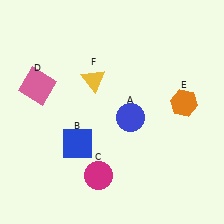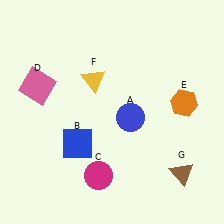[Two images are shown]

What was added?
A brown triangle (G) was added in Image 2.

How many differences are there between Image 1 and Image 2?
There is 1 difference between the two images.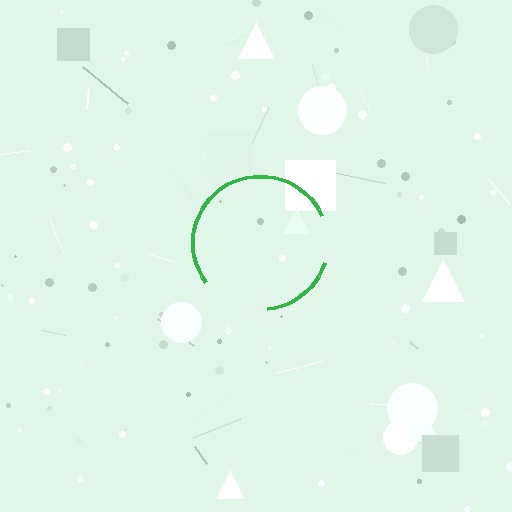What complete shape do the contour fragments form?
The contour fragments form a circle.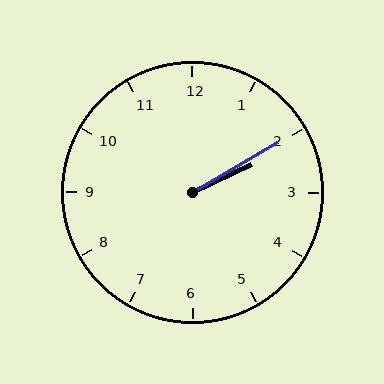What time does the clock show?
2:10.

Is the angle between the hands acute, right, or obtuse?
It is acute.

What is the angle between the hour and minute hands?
Approximately 5 degrees.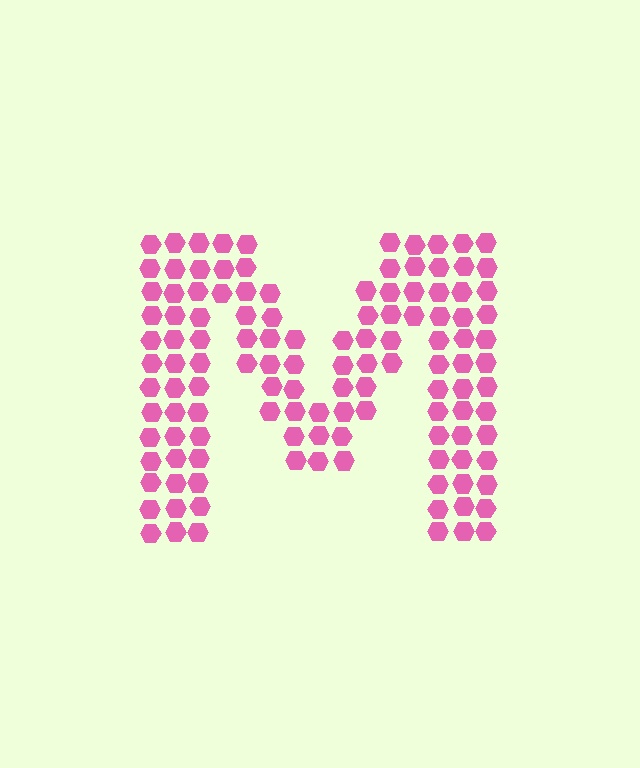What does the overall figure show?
The overall figure shows the letter M.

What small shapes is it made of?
It is made of small hexagons.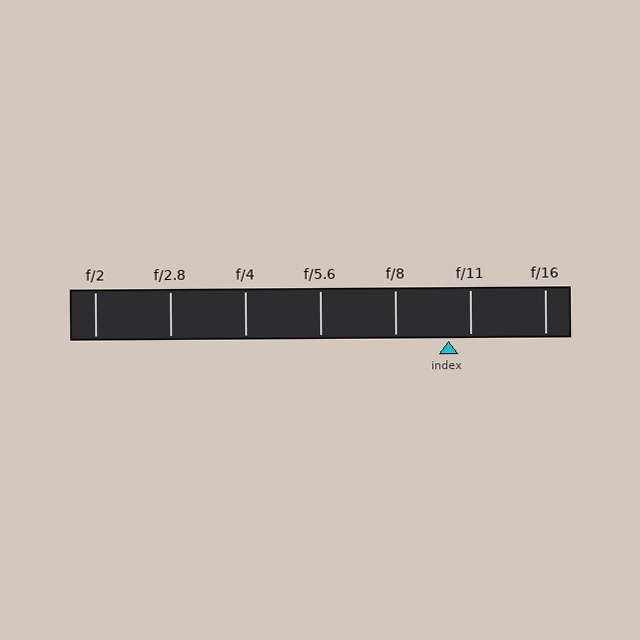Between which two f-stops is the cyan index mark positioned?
The index mark is between f/8 and f/11.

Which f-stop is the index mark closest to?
The index mark is closest to f/11.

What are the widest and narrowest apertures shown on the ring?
The widest aperture shown is f/2 and the narrowest is f/16.